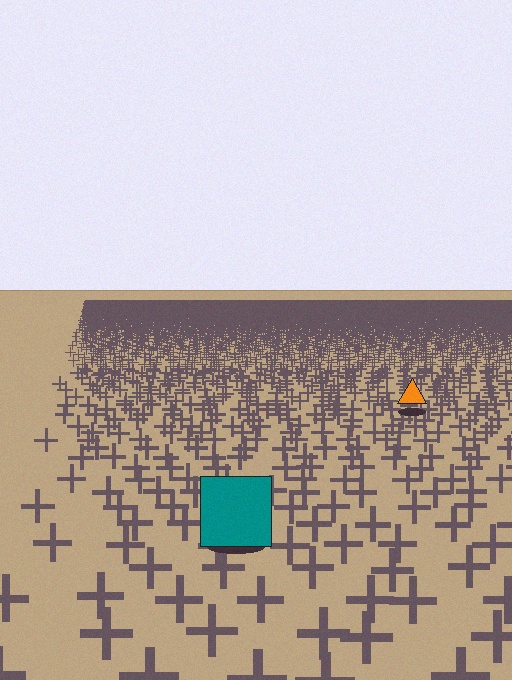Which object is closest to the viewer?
The teal square is closest. The texture marks near it are larger and more spread out.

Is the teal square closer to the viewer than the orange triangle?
Yes. The teal square is closer — you can tell from the texture gradient: the ground texture is coarser near it.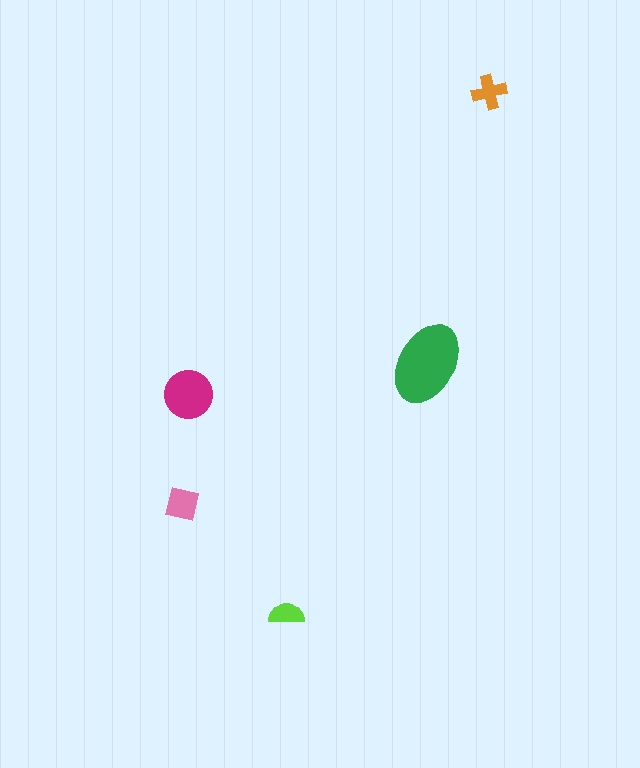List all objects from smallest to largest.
The lime semicircle, the orange cross, the pink square, the magenta circle, the green ellipse.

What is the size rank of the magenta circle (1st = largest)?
2nd.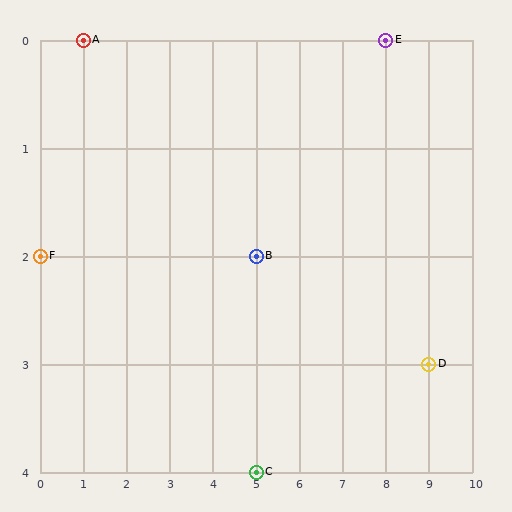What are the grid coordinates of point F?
Point F is at grid coordinates (0, 2).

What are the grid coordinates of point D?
Point D is at grid coordinates (9, 3).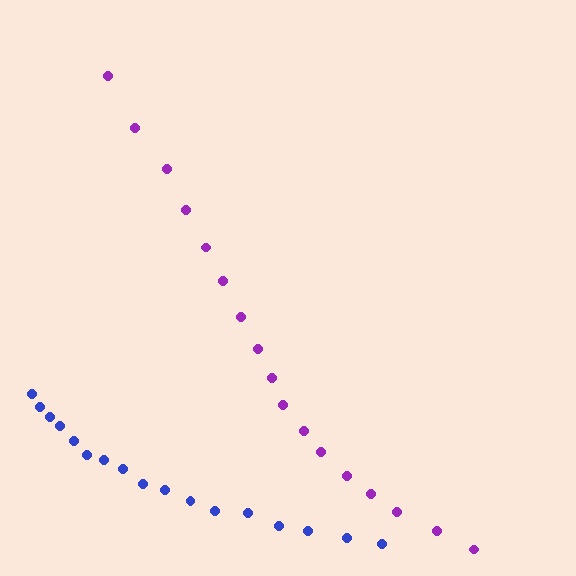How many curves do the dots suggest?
There are 2 distinct paths.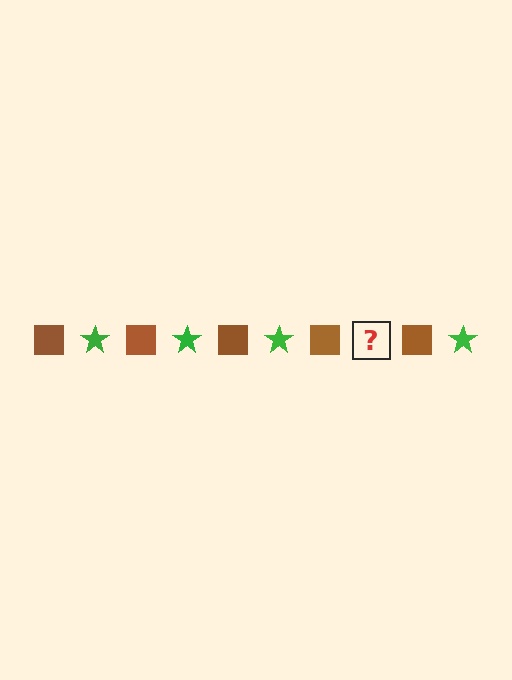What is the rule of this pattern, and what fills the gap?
The rule is that the pattern alternates between brown square and green star. The gap should be filled with a green star.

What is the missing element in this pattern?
The missing element is a green star.